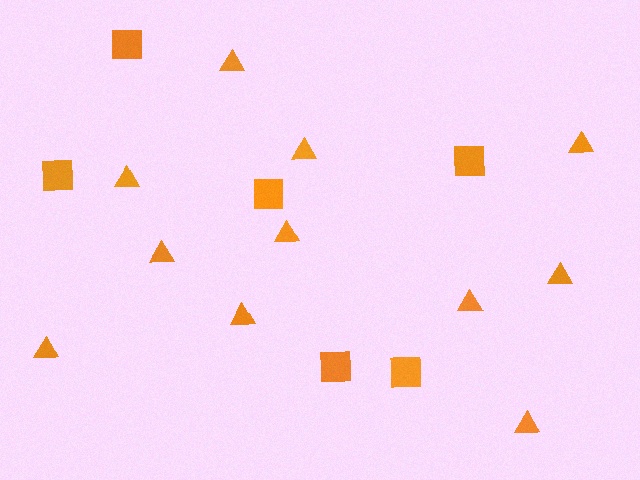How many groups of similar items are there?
There are 2 groups: one group of squares (6) and one group of triangles (11).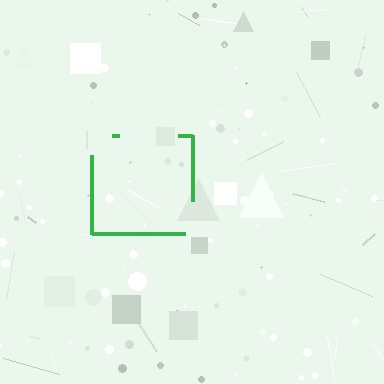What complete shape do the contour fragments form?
The contour fragments form a square.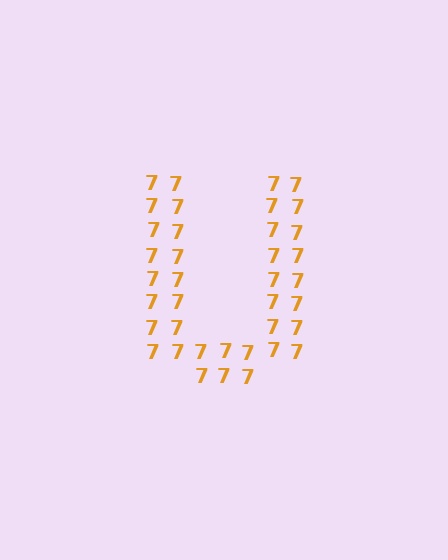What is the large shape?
The large shape is the letter U.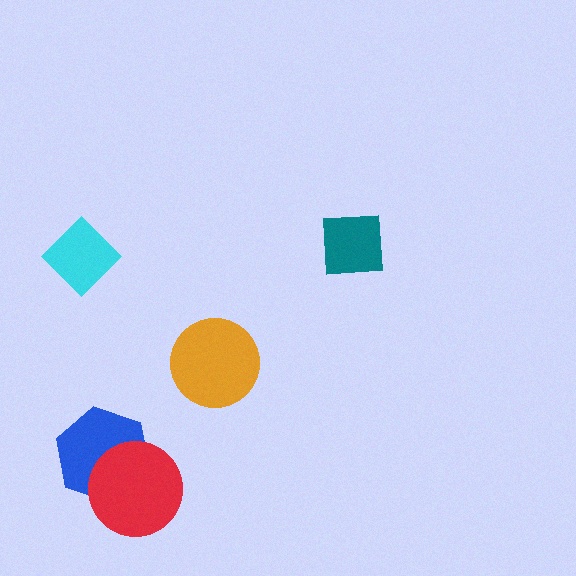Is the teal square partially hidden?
No, no other shape covers it.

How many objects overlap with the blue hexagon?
1 object overlaps with the blue hexagon.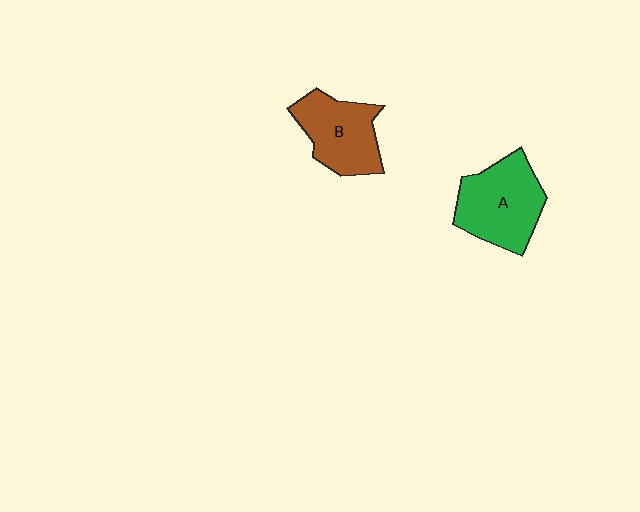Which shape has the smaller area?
Shape B (brown).